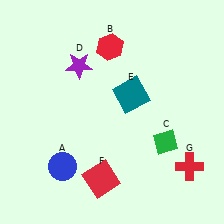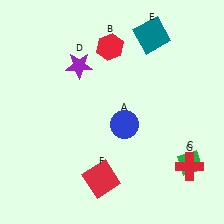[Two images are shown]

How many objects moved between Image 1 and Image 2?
3 objects moved between the two images.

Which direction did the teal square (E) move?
The teal square (E) moved up.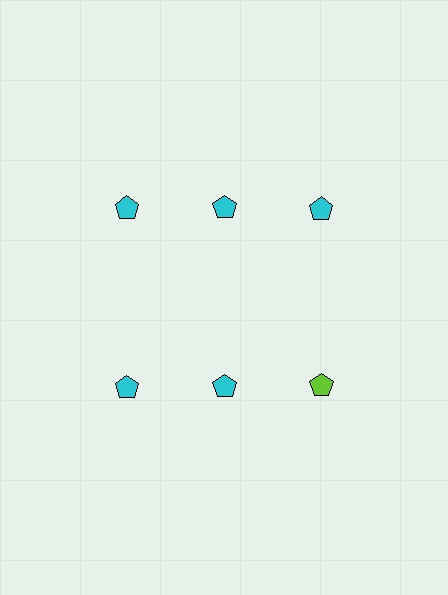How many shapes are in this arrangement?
There are 6 shapes arranged in a grid pattern.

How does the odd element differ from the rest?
It has a different color: lime instead of cyan.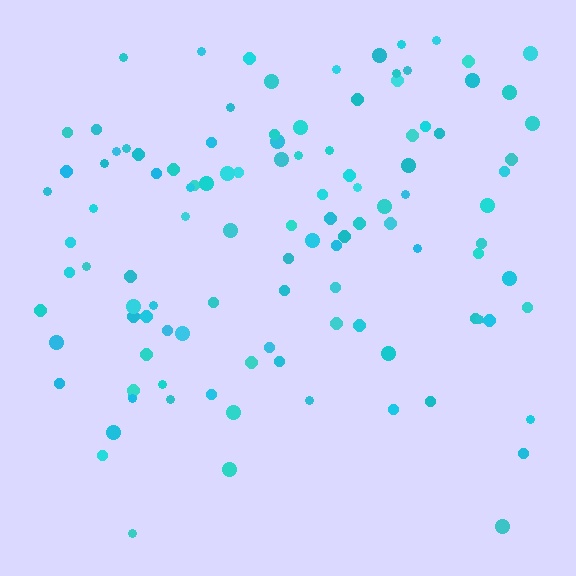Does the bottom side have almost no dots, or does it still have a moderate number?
Still a moderate number, just noticeably fewer than the top.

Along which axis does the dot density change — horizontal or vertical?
Vertical.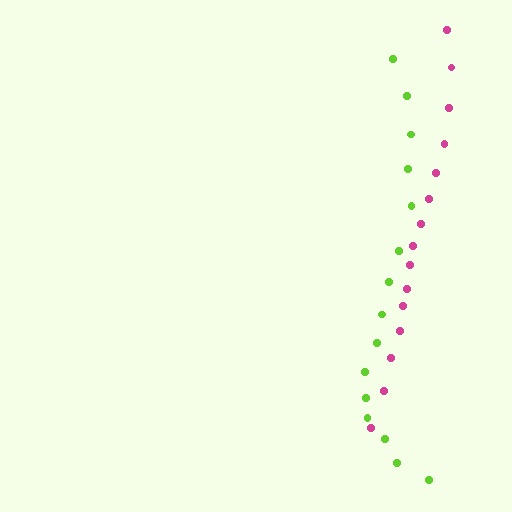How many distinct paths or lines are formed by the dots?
There are 2 distinct paths.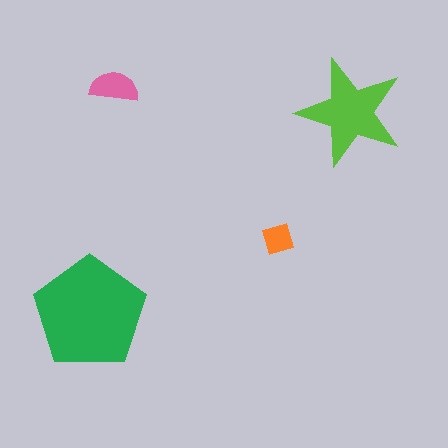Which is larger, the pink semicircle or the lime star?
The lime star.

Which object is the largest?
The green pentagon.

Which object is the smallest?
The orange diamond.